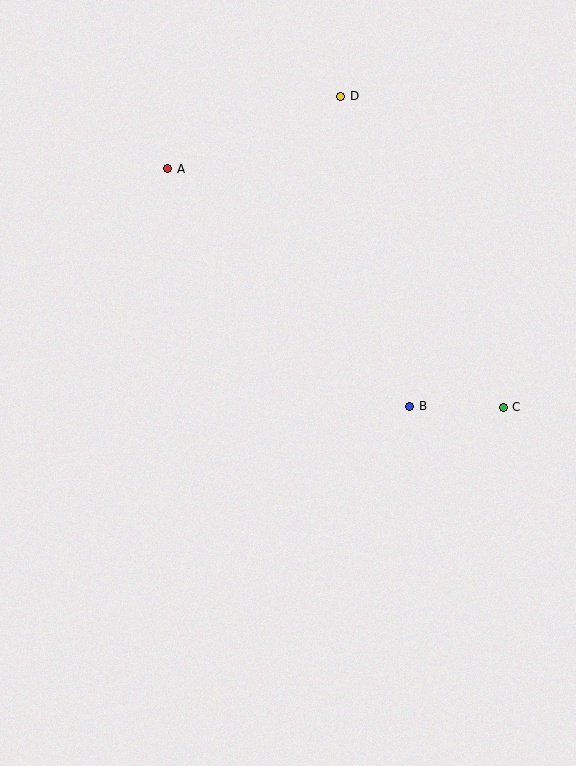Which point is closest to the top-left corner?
Point A is closest to the top-left corner.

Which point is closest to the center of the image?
Point B at (410, 406) is closest to the center.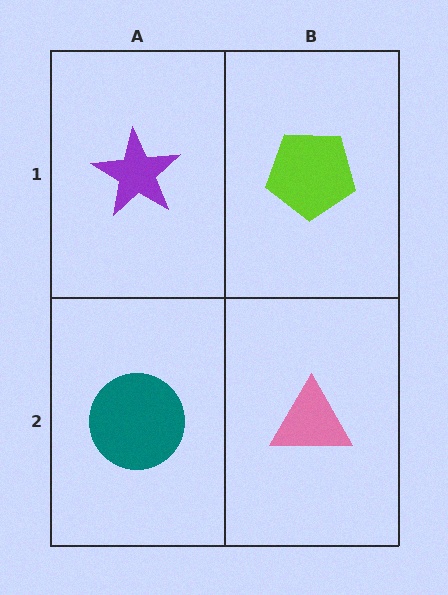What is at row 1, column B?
A lime pentagon.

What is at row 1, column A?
A purple star.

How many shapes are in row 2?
2 shapes.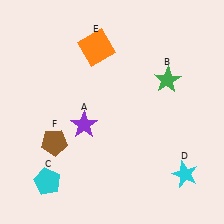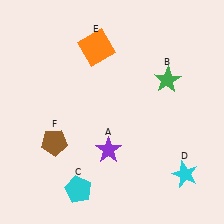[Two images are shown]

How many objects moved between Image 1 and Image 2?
2 objects moved between the two images.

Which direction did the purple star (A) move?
The purple star (A) moved down.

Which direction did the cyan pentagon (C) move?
The cyan pentagon (C) moved right.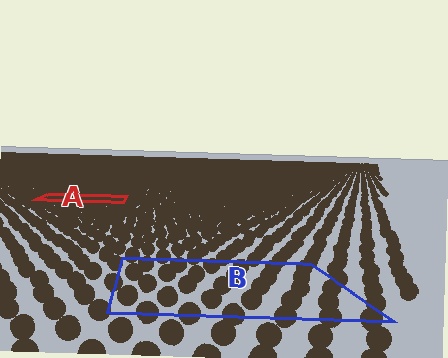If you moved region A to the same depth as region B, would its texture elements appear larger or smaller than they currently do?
They would appear larger. At a closer depth, the same texture elements are projected at a bigger on-screen size.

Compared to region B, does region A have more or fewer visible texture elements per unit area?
Region A has more texture elements per unit area — they are packed more densely because it is farther away.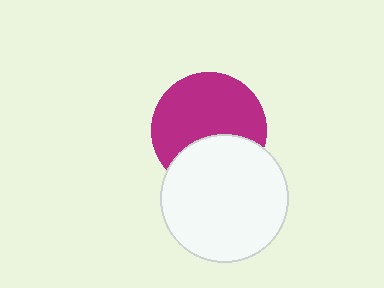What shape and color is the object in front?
The object in front is a white circle.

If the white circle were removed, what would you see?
You would see the complete magenta circle.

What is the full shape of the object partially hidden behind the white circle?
The partially hidden object is a magenta circle.